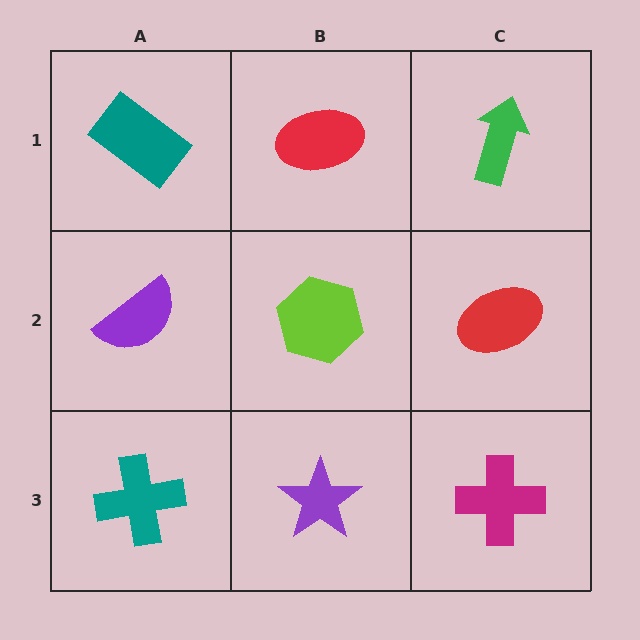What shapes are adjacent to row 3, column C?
A red ellipse (row 2, column C), a purple star (row 3, column B).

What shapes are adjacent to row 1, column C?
A red ellipse (row 2, column C), a red ellipse (row 1, column B).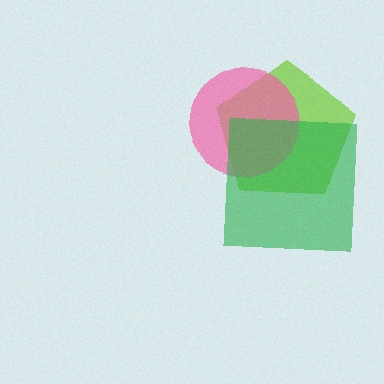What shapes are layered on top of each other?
The layered shapes are: a lime pentagon, a pink circle, a green square.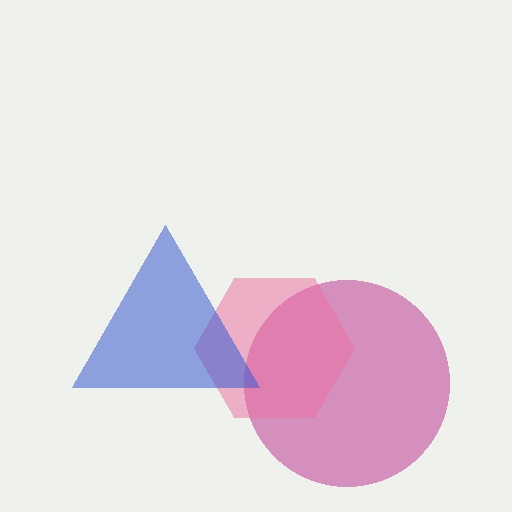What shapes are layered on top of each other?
The layered shapes are: a magenta circle, a pink hexagon, a blue triangle.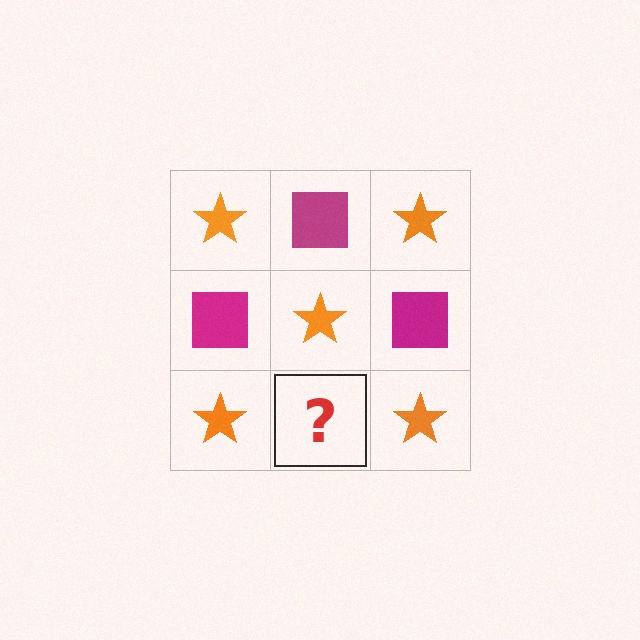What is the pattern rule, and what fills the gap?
The rule is that it alternates orange star and magenta square in a checkerboard pattern. The gap should be filled with a magenta square.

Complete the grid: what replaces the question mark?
The question mark should be replaced with a magenta square.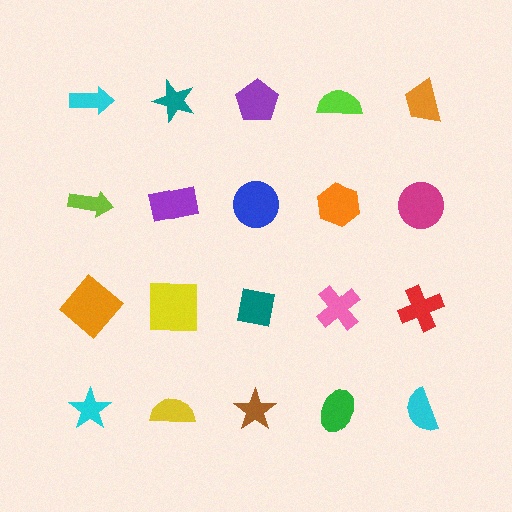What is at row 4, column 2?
A yellow semicircle.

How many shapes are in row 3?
5 shapes.